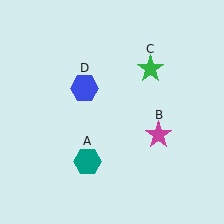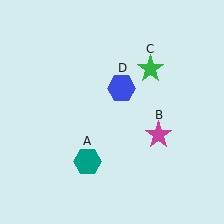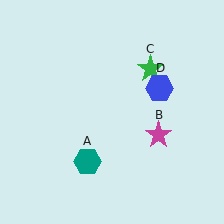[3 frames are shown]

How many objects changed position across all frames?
1 object changed position: blue hexagon (object D).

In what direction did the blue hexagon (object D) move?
The blue hexagon (object D) moved right.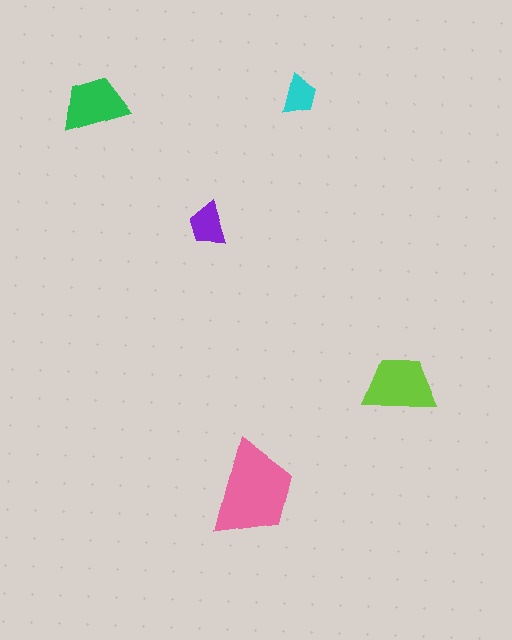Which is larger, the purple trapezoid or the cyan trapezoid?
The purple one.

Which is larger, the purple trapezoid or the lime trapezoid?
The lime one.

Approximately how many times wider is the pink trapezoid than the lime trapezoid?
About 1.5 times wider.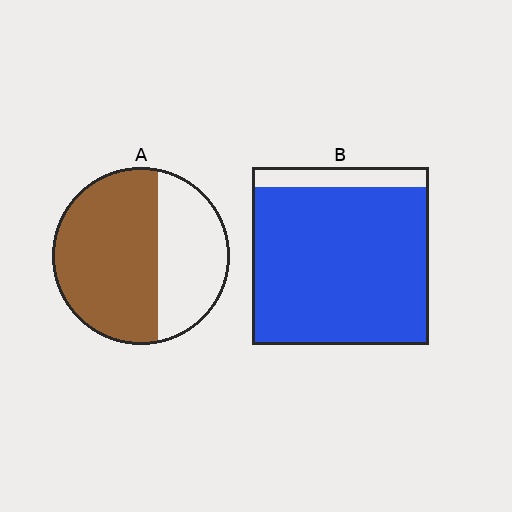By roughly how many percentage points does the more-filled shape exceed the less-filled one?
By roughly 25 percentage points (B over A).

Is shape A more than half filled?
Yes.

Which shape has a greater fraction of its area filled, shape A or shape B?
Shape B.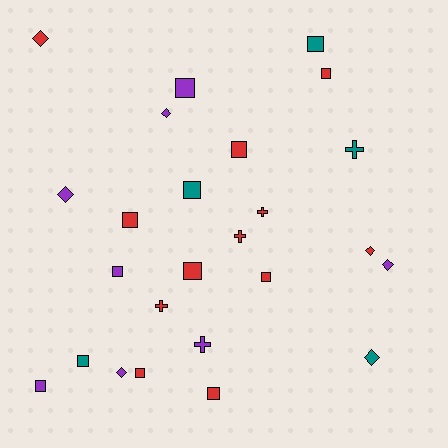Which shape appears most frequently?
Square, with 13 objects.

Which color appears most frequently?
Red, with 12 objects.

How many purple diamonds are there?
There are 4 purple diamonds.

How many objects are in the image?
There are 25 objects.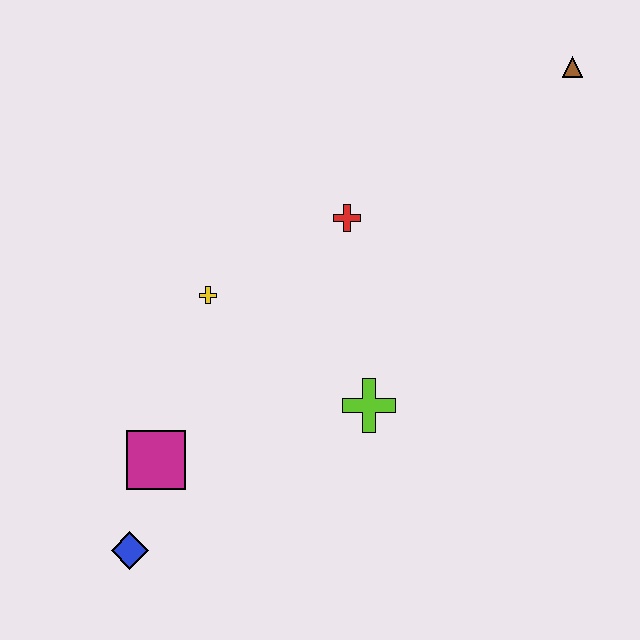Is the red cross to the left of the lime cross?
Yes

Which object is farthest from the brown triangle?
The blue diamond is farthest from the brown triangle.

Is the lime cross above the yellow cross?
No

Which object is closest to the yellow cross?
The red cross is closest to the yellow cross.